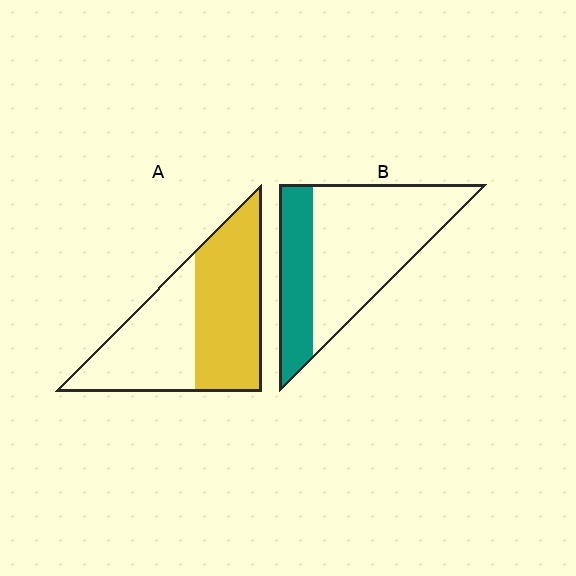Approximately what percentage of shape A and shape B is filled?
A is approximately 55% and B is approximately 30%.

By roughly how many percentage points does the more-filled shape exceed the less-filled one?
By roughly 25 percentage points (A over B).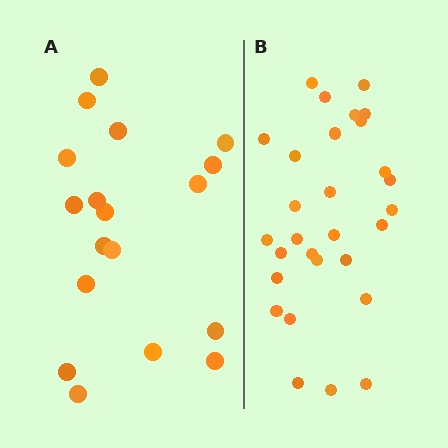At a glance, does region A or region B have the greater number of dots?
Region B (the right region) has more dots.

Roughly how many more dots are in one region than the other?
Region B has roughly 12 or so more dots than region A.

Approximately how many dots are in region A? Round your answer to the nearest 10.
About 20 dots. (The exact count is 18, which rounds to 20.)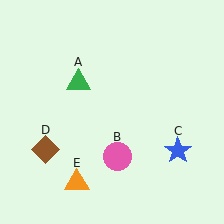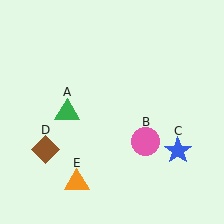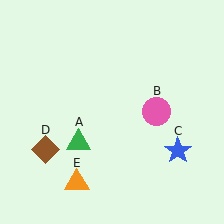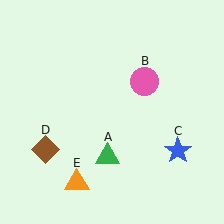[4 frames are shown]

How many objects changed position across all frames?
2 objects changed position: green triangle (object A), pink circle (object B).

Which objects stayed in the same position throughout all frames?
Blue star (object C) and brown diamond (object D) and orange triangle (object E) remained stationary.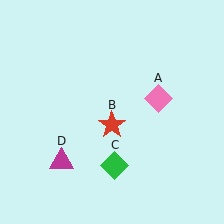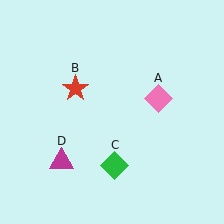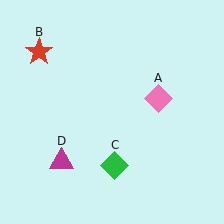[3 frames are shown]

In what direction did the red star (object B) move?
The red star (object B) moved up and to the left.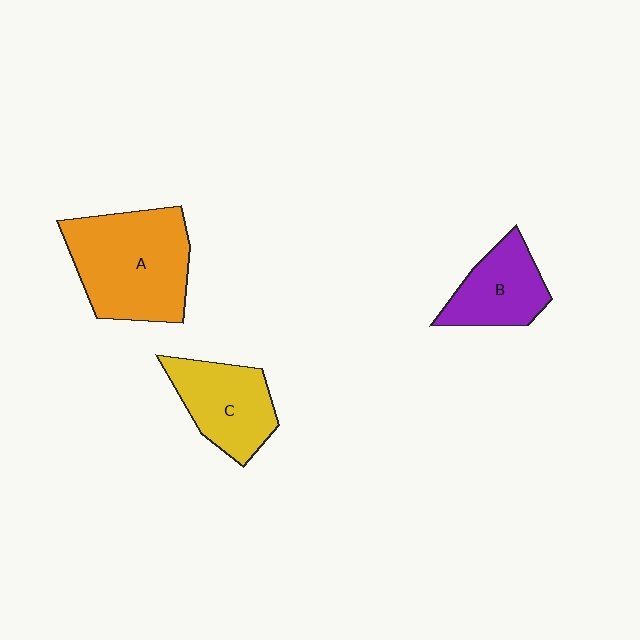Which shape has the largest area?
Shape A (orange).